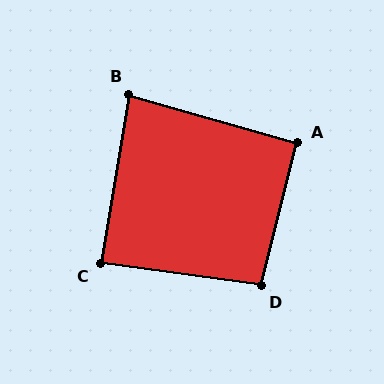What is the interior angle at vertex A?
Approximately 92 degrees (approximately right).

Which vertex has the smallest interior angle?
B, at approximately 84 degrees.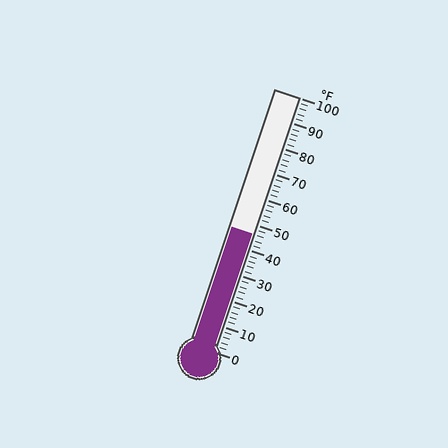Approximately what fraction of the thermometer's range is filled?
The thermometer is filled to approximately 45% of its range.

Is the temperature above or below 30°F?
The temperature is above 30°F.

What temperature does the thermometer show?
The thermometer shows approximately 46°F.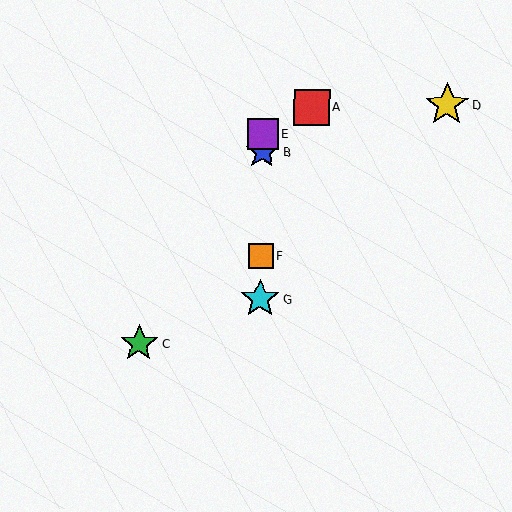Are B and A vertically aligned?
No, B is at x≈262 and A is at x≈312.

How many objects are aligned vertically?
4 objects (B, E, F, G) are aligned vertically.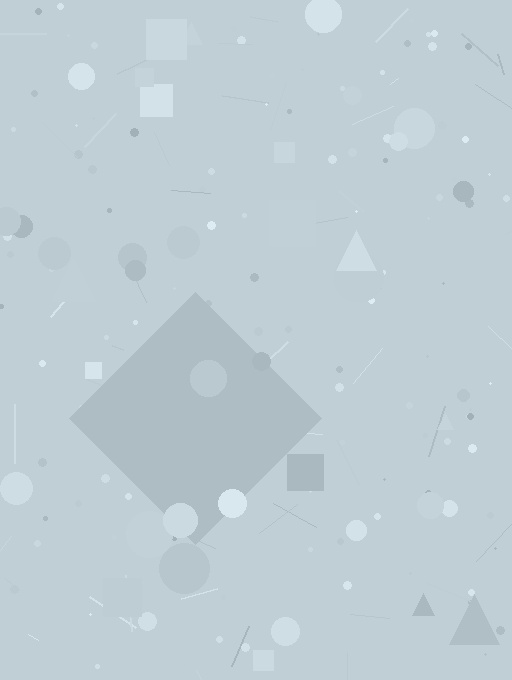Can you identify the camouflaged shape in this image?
The camouflaged shape is a diamond.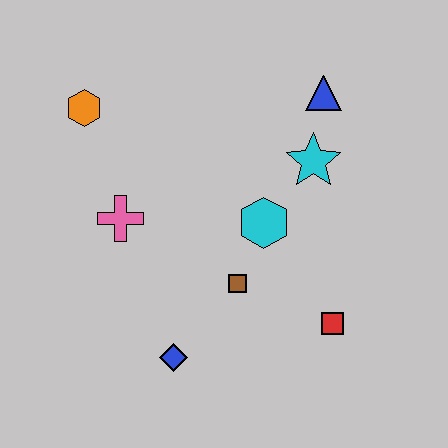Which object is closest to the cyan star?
The blue triangle is closest to the cyan star.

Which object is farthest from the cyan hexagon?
The orange hexagon is farthest from the cyan hexagon.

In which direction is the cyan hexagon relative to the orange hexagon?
The cyan hexagon is to the right of the orange hexagon.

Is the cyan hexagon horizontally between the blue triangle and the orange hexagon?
Yes